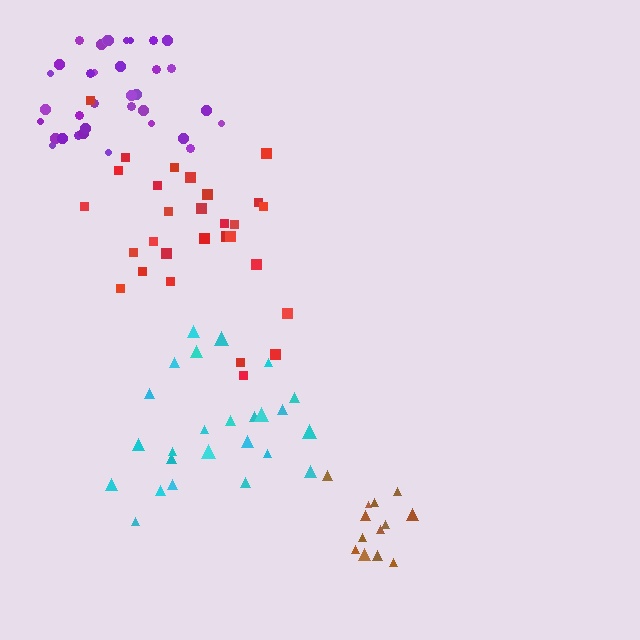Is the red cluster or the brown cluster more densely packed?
Brown.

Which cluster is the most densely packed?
Brown.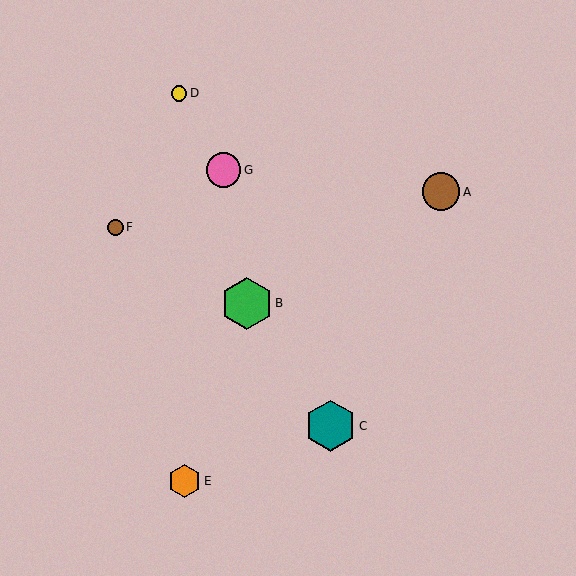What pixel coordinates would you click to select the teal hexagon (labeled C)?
Click at (331, 426) to select the teal hexagon C.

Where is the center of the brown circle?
The center of the brown circle is at (115, 227).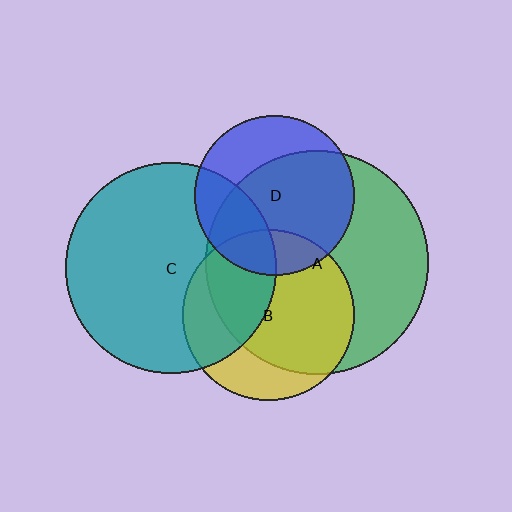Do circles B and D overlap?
Yes.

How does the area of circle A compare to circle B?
Approximately 1.7 times.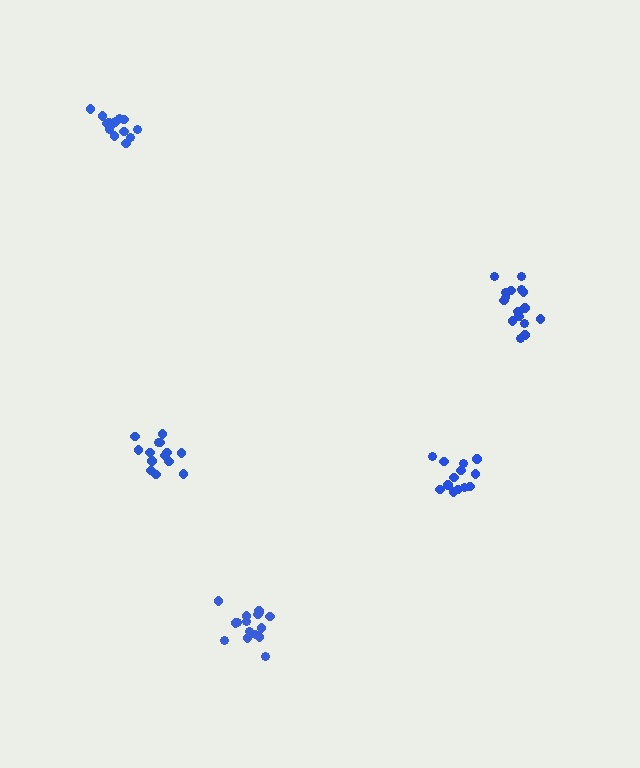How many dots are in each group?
Group 1: 18 dots, Group 2: 14 dots, Group 3: 16 dots, Group 4: 15 dots, Group 5: 13 dots (76 total).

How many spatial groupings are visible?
There are 5 spatial groupings.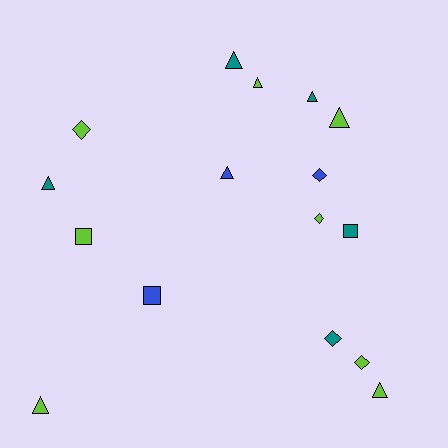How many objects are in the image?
There are 16 objects.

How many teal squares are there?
There is 1 teal square.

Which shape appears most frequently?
Triangle, with 8 objects.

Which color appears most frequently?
Lime, with 8 objects.